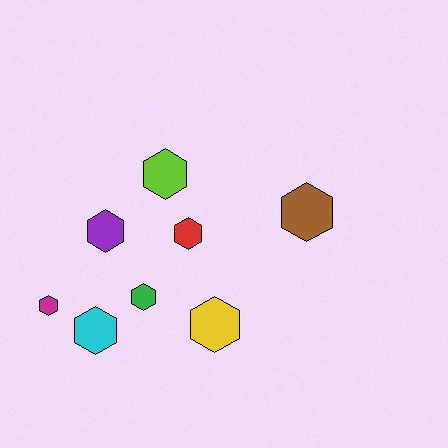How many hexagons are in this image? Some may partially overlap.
There are 8 hexagons.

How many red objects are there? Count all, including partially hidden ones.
There is 1 red object.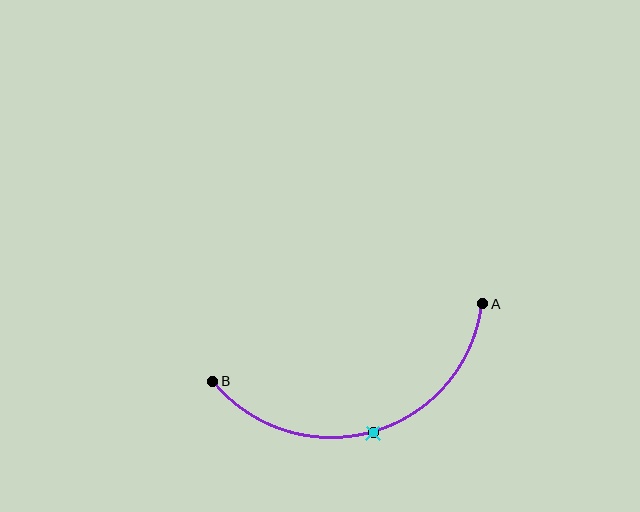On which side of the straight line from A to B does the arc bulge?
The arc bulges below the straight line connecting A and B.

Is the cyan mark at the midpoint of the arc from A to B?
Yes. The cyan mark lies on the arc at equal arc-length from both A and B — it is the arc midpoint.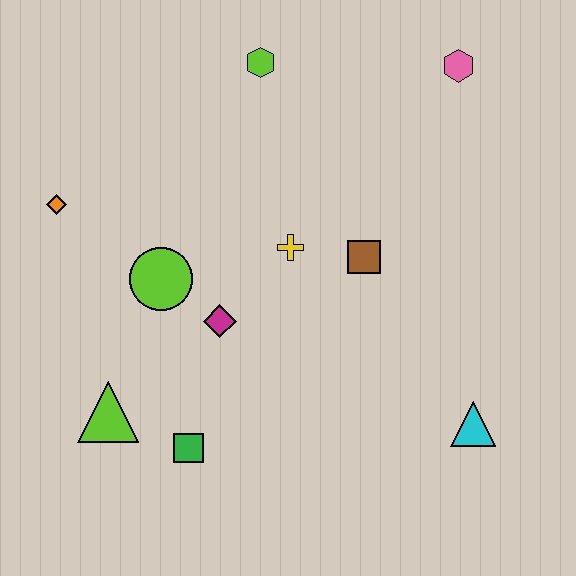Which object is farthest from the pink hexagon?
The lime triangle is farthest from the pink hexagon.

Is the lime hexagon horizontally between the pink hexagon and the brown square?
No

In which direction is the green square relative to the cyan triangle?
The green square is to the left of the cyan triangle.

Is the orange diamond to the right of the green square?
No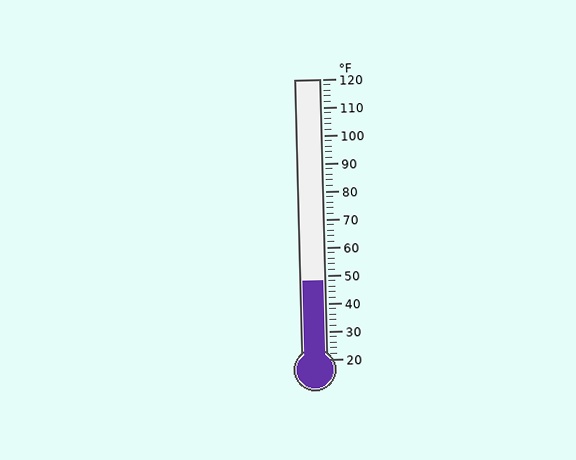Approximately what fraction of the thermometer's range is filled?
The thermometer is filled to approximately 30% of its range.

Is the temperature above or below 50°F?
The temperature is below 50°F.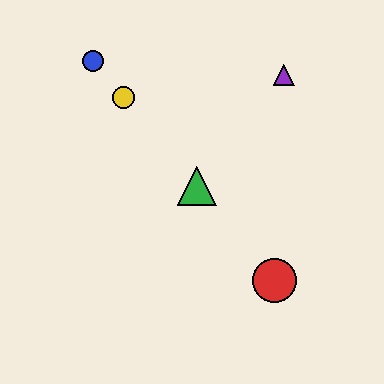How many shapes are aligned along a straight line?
4 shapes (the red circle, the blue circle, the green triangle, the yellow circle) are aligned along a straight line.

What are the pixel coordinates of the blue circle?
The blue circle is at (93, 61).